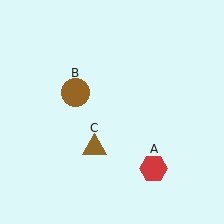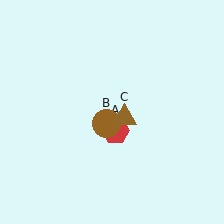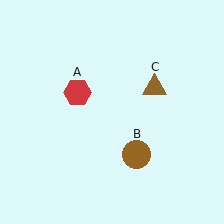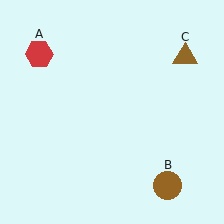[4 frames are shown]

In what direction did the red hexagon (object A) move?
The red hexagon (object A) moved up and to the left.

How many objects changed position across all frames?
3 objects changed position: red hexagon (object A), brown circle (object B), brown triangle (object C).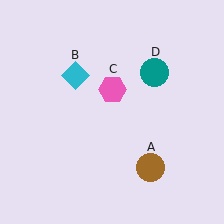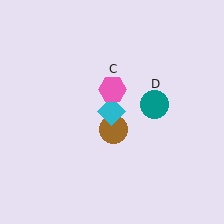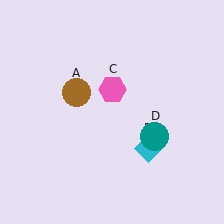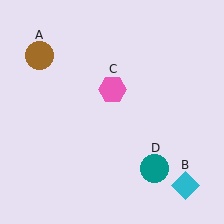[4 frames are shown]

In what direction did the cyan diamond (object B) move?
The cyan diamond (object B) moved down and to the right.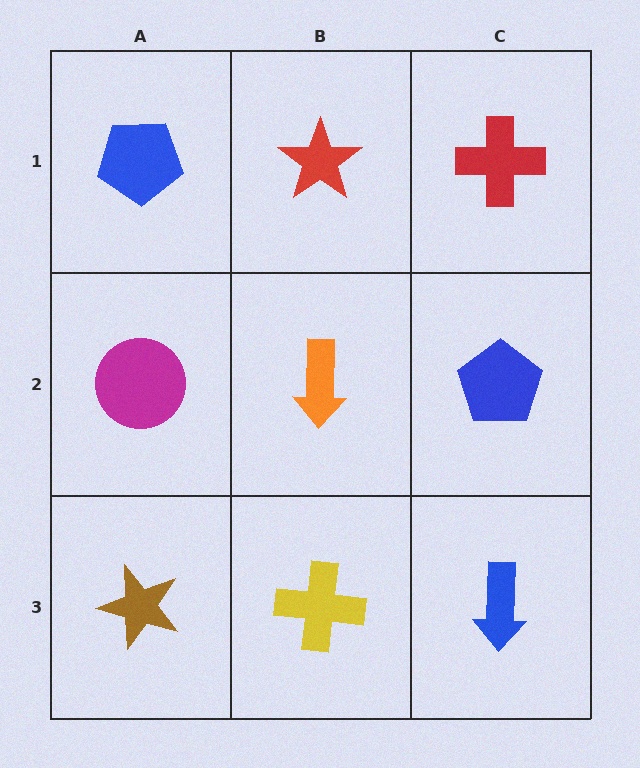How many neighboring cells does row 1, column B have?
3.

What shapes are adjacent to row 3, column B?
An orange arrow (row 2, column B), a brown star (row 3, column A), a blue arrow (row 3, column C).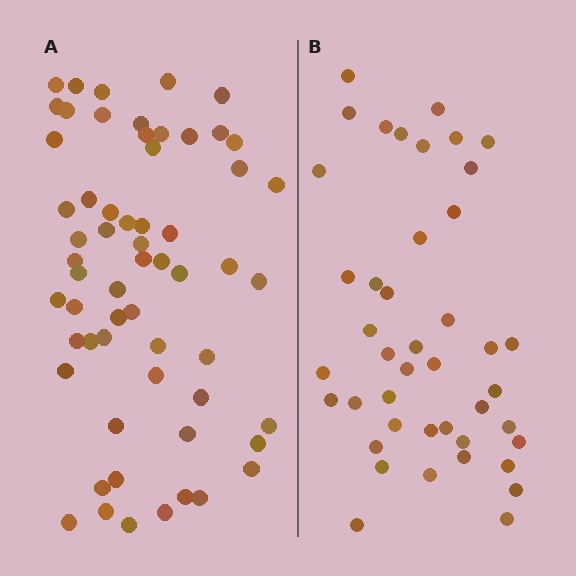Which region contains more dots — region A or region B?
Region A (the left region) has more dots.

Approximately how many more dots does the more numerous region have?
Region A has approximately 15 more dots than region B.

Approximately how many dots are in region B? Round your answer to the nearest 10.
About 40 dots. (The exact count is 43, which rounds to 40.)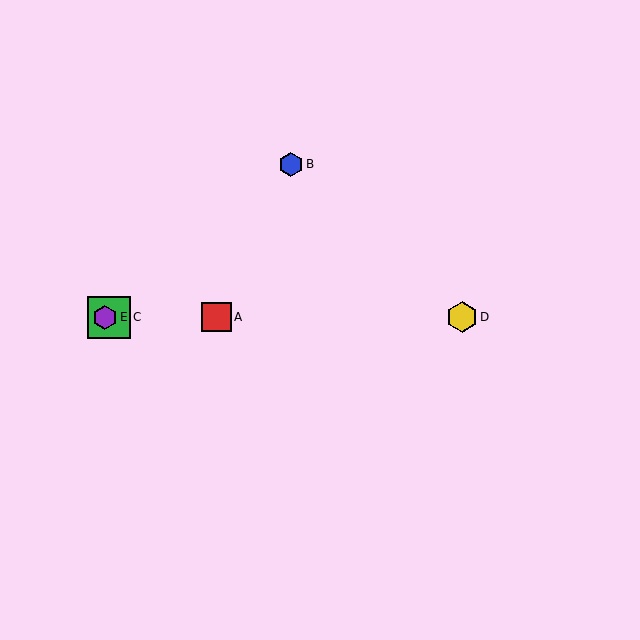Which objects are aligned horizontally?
Objects A, C, D, E are aligned horizontally.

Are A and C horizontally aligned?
Yes, both are at y≈317.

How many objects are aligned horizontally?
4 objects (A, C, D, E) are aligned horizontally.